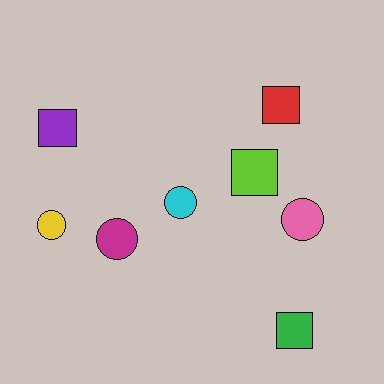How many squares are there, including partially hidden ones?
There are 4 squares.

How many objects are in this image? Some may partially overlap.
There are 8 objects.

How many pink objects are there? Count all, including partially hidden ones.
There is 1 pink object.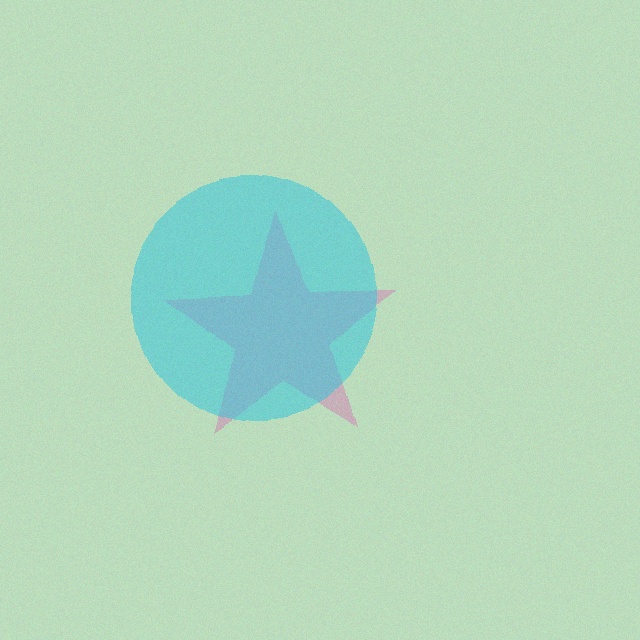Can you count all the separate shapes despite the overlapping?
Yes, there are 2 separate shapes.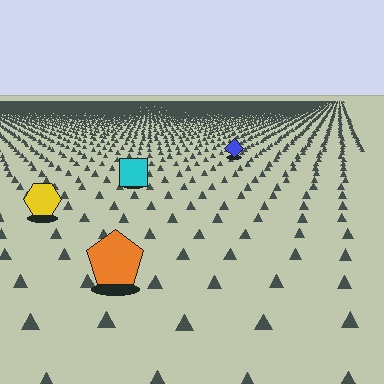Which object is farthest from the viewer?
The blue diamond is farthest from the viewer. It appears smaller and the ground texture around it is denser.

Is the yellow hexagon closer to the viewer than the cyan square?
Yes. The yellow hexagon is closer — you can tell from the texture gradient: the ground texture is coarser near it.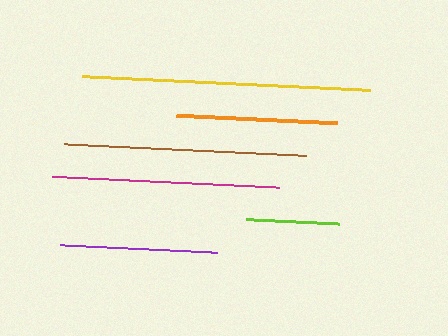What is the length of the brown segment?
The brown segment is approximately 242 pixels long.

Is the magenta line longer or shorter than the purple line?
The magenta line is longer than the purple line.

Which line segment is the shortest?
The lime line is the shortest at approximately 94 pixels.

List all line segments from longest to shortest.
From longest to shortest: yellow, brown, magenta, orange, purple, lime.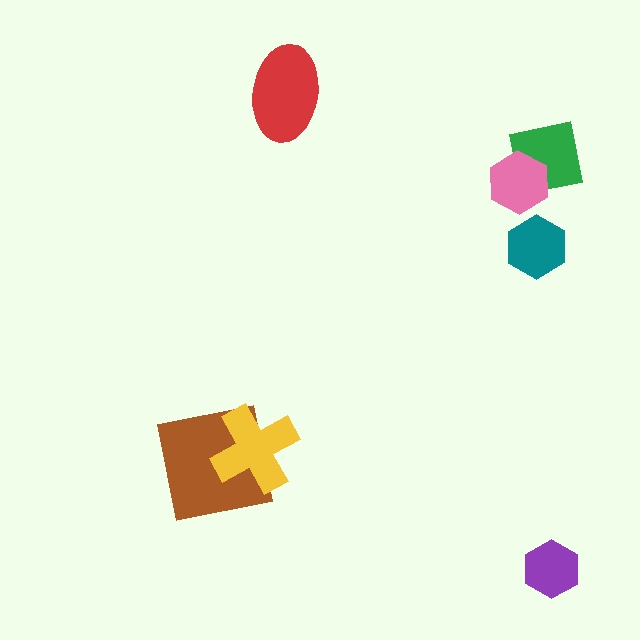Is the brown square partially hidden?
Yes, it is partially covered by another shape.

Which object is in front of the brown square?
The yellow cross is in front of the brown square.